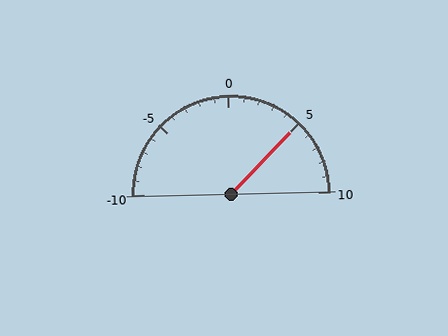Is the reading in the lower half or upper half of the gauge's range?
The reading is in the upper half of the range (-10 to 10).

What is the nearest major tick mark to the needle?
The nearest major tick mark is 5.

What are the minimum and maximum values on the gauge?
The gauge ranges from -10 to 10.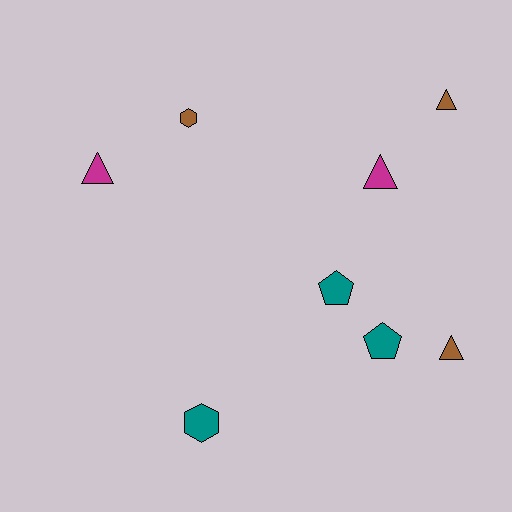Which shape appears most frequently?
Triangle, with 4 objects.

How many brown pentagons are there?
There are no brown pentagons.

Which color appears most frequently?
Brown, with 3 objects.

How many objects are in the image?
There are 8 objects.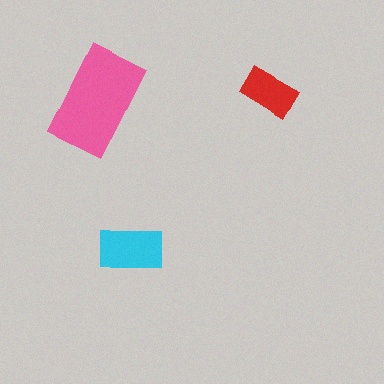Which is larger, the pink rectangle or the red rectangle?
The pink one.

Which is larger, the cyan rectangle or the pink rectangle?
The pink one.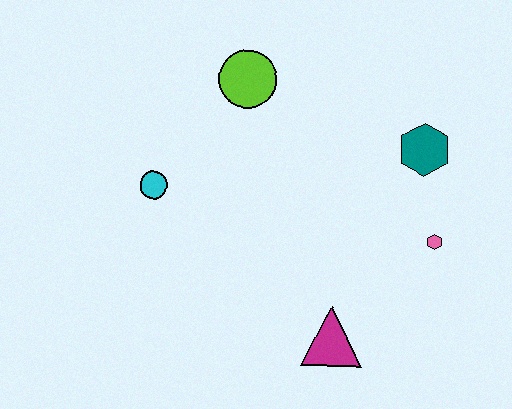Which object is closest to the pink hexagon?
The teal hexagon is closest to the pink hexagon.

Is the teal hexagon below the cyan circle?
No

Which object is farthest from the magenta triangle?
The lime circle is farthest from the magenta triangle.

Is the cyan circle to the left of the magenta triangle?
Yes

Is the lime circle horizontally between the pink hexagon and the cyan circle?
Yes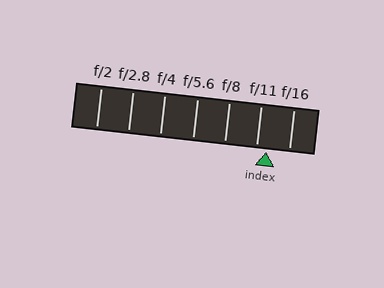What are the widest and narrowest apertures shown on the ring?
The widest aperture shown is f/2 and the narrowest is f/16.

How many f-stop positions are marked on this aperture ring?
There are 7 f-stop positions marked.